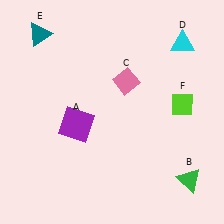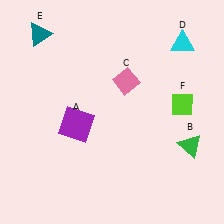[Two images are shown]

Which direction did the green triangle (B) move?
The green triangle (B) moved up.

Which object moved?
The green triangle (B) moved up.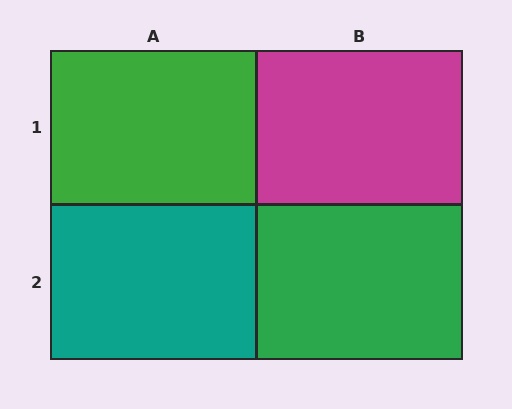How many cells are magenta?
1 cell is magenta.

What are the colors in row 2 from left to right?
Teal, green.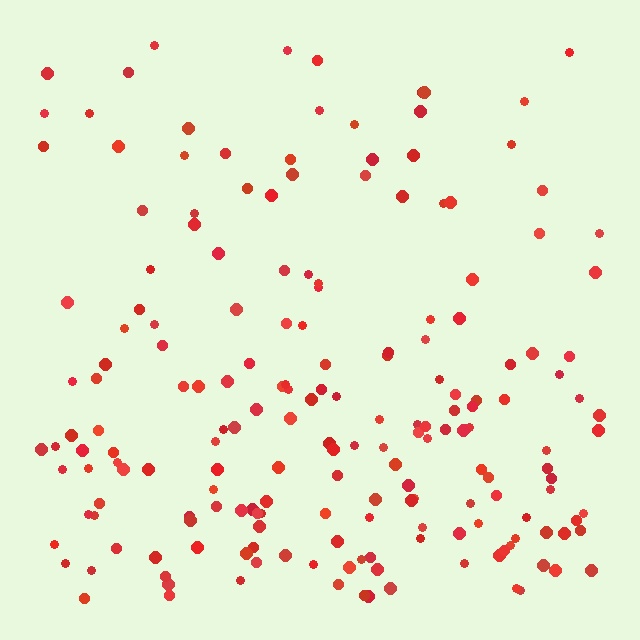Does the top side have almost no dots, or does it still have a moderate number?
Still a moderate number, just noticeably fewer than the bottom.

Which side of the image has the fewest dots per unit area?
The top.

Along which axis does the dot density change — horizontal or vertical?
Vertical.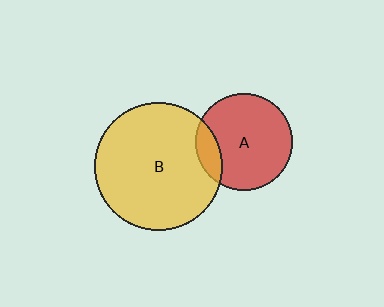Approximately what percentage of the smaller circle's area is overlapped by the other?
Approximately 15%.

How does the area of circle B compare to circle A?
Approximately 1.7 times.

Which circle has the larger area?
Circle B (yellow).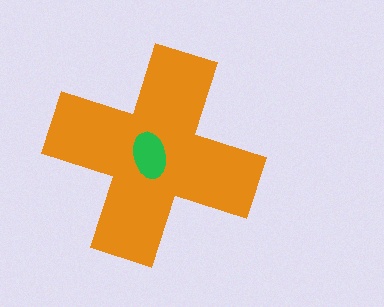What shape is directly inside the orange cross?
The green ellipse.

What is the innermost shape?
The green ellipse.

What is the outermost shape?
The orange cross.